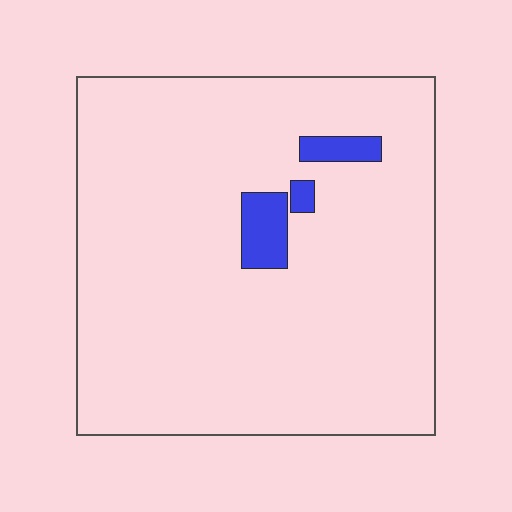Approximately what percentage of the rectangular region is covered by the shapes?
Approximately 5%.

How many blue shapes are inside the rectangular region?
3.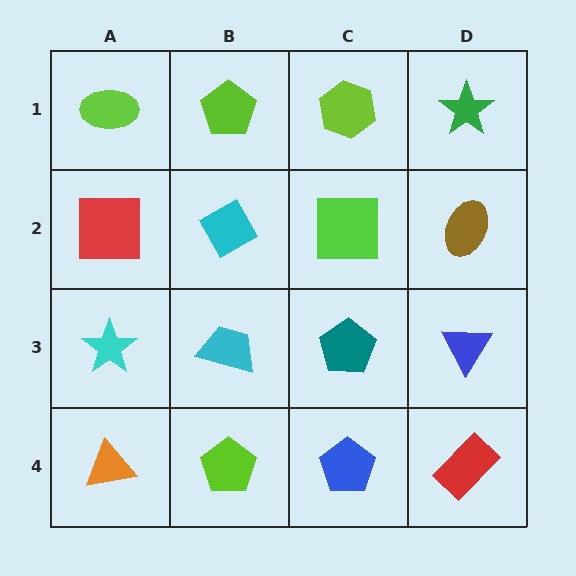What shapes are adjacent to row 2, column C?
A lime hexagon (row 1, column C), a teal pentagon (row 3, column C), a cyan diamond (row 2, column B), a brown ellipse (row 2, column D).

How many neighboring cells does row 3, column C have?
4.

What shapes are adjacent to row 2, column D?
A green star (row 1, column D), a blue triangle (row 3, column D), a lime square (row 2, column C).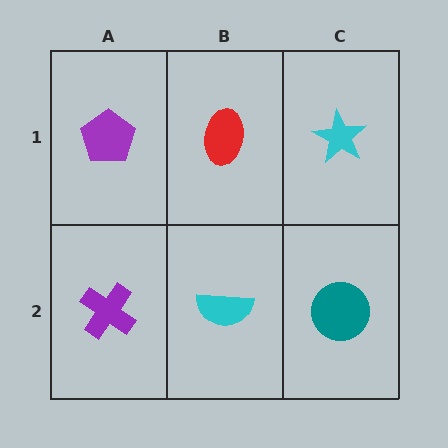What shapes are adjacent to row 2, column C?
A cyan star (row 1, column C), a cyan semicircle (row 2, column B).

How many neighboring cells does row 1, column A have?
2.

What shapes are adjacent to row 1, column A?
A purple cross (row 2, column A), a red ellipse (row 1, column B).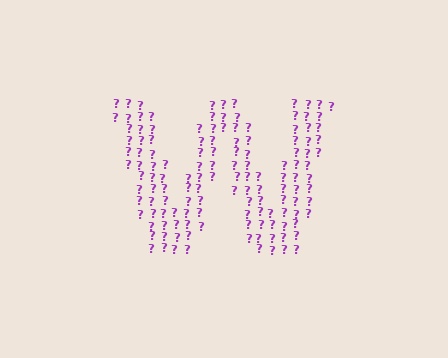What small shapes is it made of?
It is made of small question marks.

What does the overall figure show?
The overall figure shows the letter W.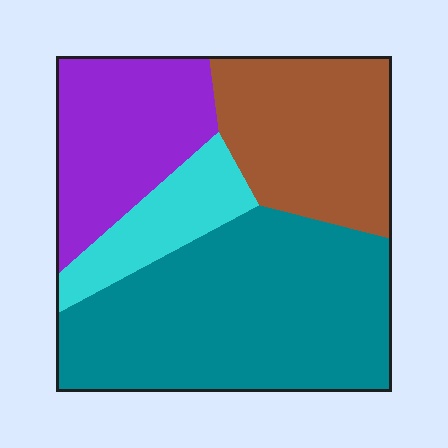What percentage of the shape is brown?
Brown takes up between a sixth and a third of the shape.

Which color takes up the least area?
Cyan, at roughly 10%.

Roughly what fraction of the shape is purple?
Purple takes up between a sixth and a third of the shape.